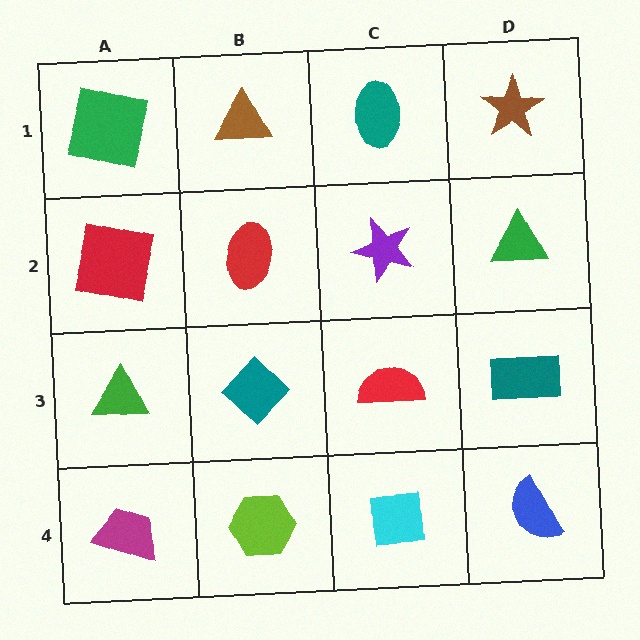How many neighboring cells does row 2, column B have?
4.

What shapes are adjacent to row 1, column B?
A red ellipse (row 2, column B), a green square (row 1, column A), a teal ellipse (row 1, column C).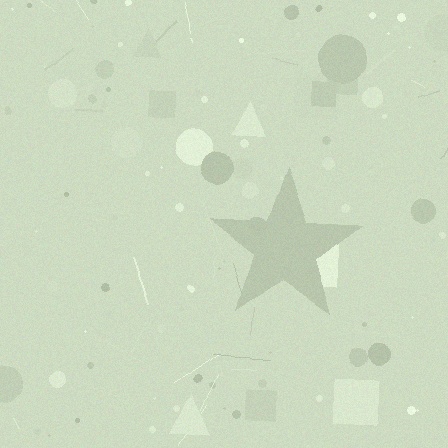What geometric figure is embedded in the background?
A star is embedded in the background.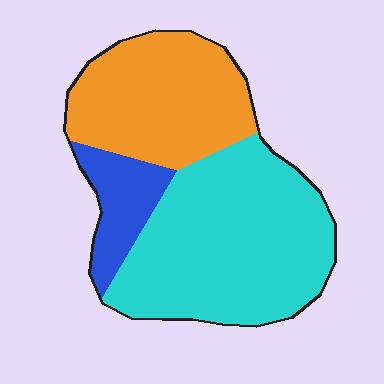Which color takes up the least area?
Blue, at roughly 15%.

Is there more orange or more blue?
Orange.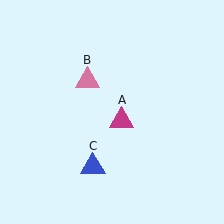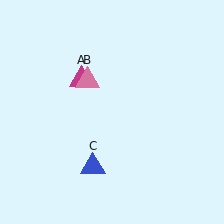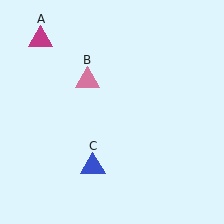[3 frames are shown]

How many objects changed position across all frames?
1 object changed position: magenta triangle (object A).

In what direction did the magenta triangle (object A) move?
The magenta triangle (object A) moved up and to the left.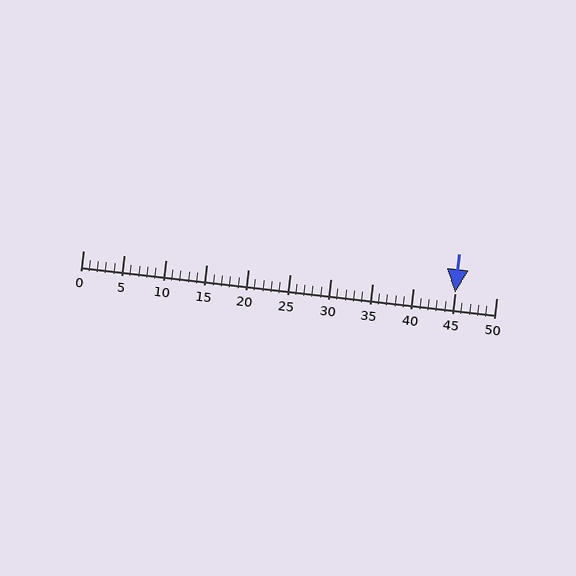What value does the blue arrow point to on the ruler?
The blue arrow points to approximately 45.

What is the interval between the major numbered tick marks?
The major tick marks are spaced 5 units apart.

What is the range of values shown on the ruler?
The ruler shows values from 0 to 50.